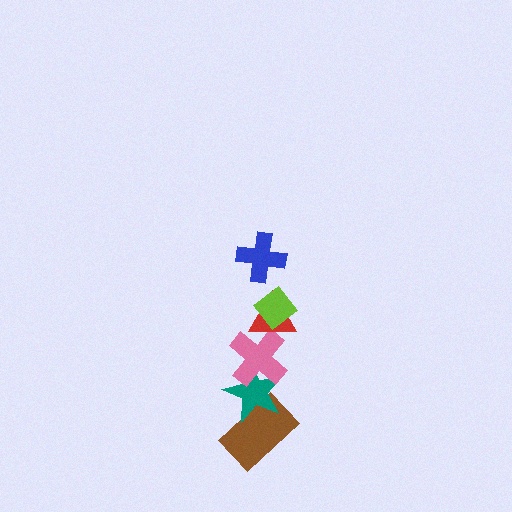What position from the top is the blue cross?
The blue cross is 1st from the top.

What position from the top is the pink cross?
The pink cross is 4th from the top.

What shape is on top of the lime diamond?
The blue cross is on top of the lime diamond.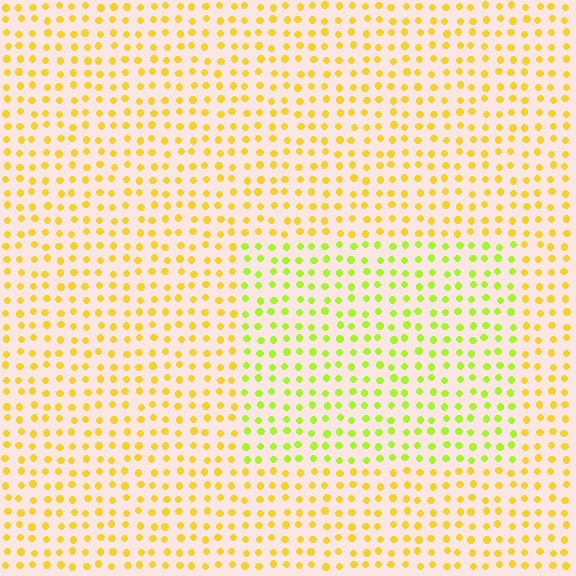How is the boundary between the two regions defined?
The boundary is defined purely by a slight shift in hue (about 34 degrees). Spacing, size, and orientation are identical on both sides.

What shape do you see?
I see a rectangle.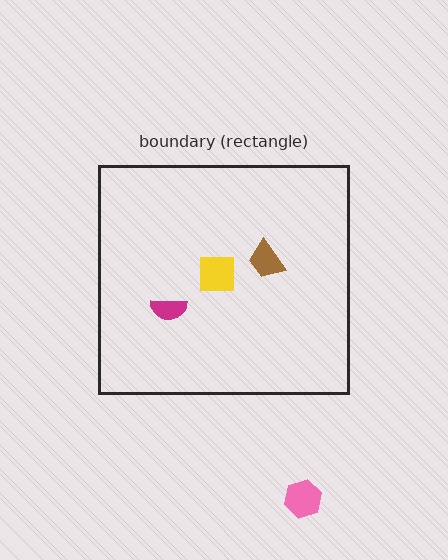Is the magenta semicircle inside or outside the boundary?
Inside.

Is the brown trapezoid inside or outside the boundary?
Inside.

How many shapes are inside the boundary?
3 inside, 1 outside.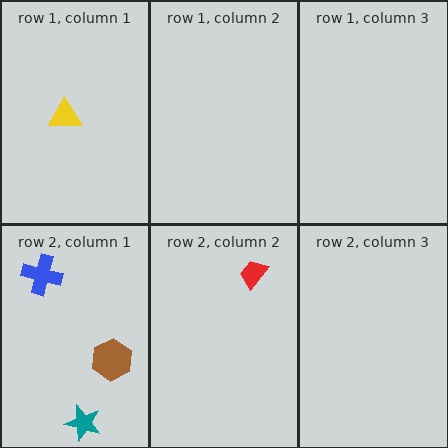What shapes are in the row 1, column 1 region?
The yellow triangle.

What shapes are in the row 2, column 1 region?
The blue cross, the brown hexagon, the teal star.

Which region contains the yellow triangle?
The row 1, column 1 region.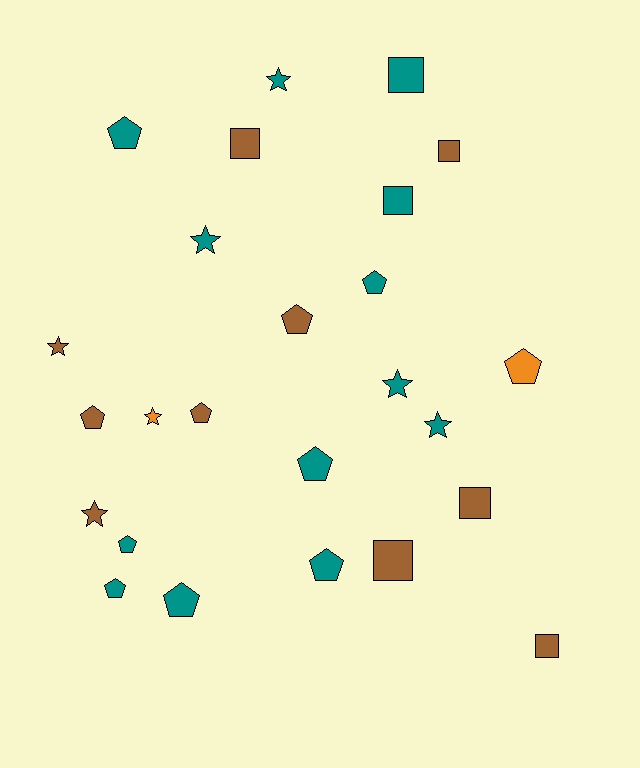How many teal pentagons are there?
There are 7 teal pentagons.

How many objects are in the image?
There are 25 objects.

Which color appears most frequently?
Teal, with 13 objects.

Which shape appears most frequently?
Pentagon, with 11 objects.